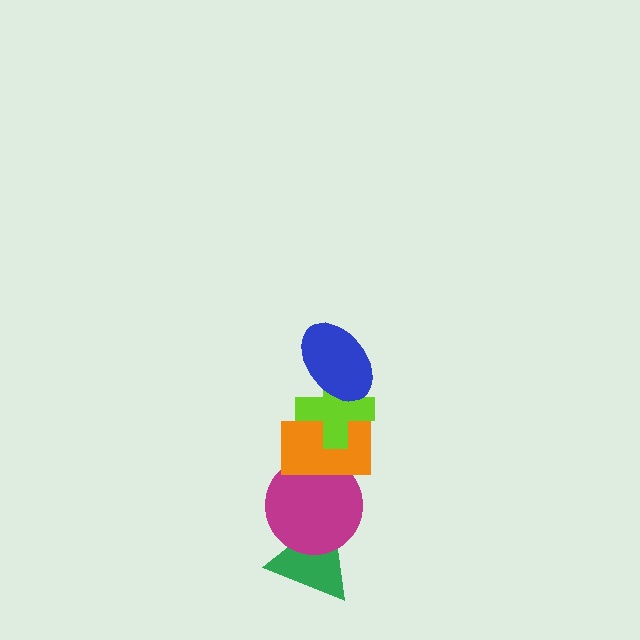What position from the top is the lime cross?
The lime cross is 2nd from the top.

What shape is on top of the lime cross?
The blue ellipse is on top of the lime cross.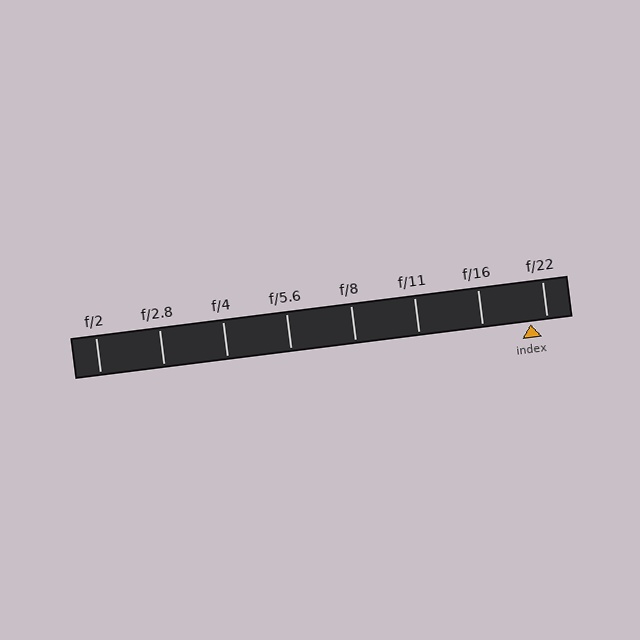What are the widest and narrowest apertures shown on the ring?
The widest aperture shown is f/2 and the narrowest is f/22.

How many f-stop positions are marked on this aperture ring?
There are 8 f-stop positions marked.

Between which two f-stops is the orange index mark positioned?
The index mark is between f/16 and f/22.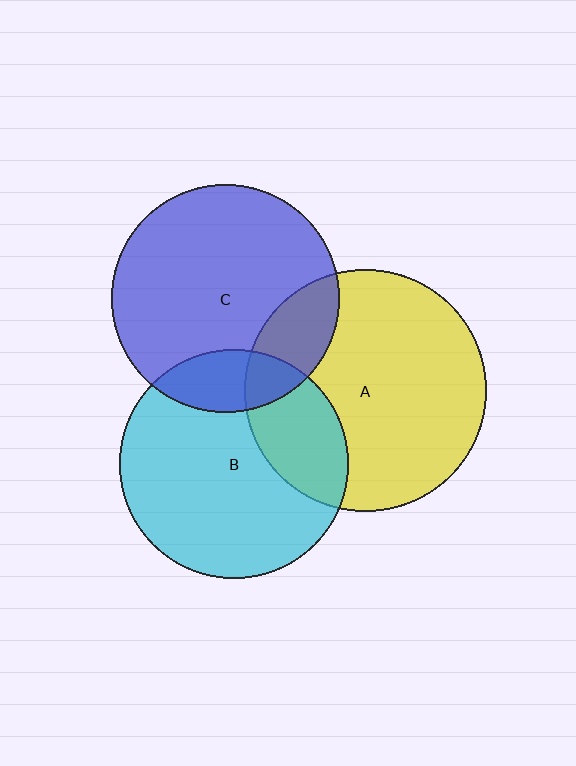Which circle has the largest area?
Circle A (yellow).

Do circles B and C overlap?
Yes.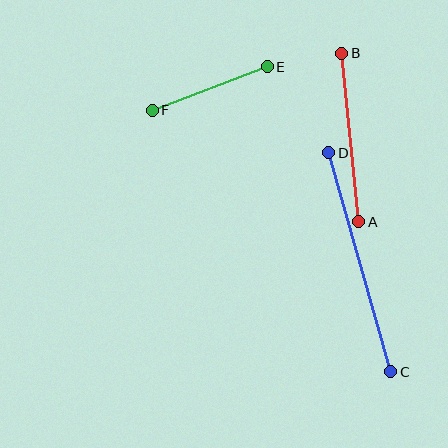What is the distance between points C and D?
The distance is approximately 228 pixels.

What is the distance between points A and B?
The distance is approximately 169 pixels.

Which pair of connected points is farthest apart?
Points C and D are farthest apart.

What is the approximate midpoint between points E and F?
The midpoint is at approximately (210, 88) pixels.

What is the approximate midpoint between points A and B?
The midpoint is at approximately (350, 138) pixels.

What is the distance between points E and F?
The distance is approximately 123 pixels.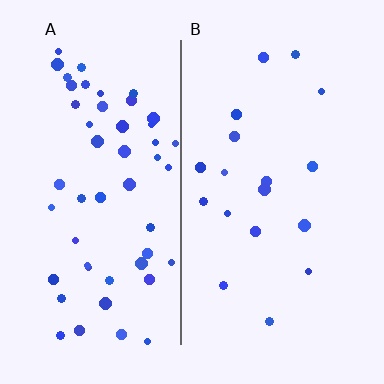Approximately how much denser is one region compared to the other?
Approximately 2.9× — region A over region B.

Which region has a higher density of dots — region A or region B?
A (the left).